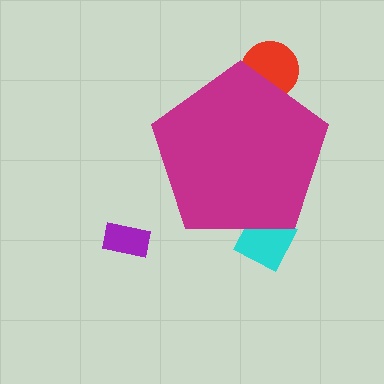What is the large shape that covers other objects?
A magenta pentagon.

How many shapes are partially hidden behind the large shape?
2 shapes are partially hidden.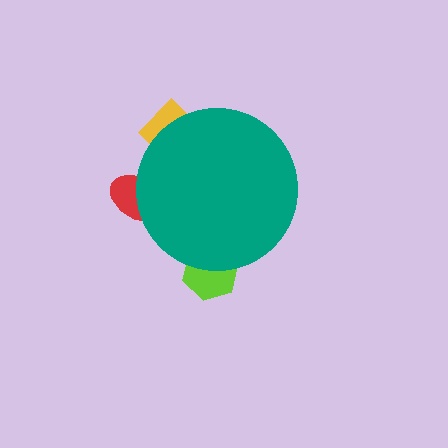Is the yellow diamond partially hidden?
Yes, the yellow diamond is partially hidden behind the teal circle.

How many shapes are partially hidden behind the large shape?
3 shapes are partially hidden.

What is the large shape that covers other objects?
A teal circle.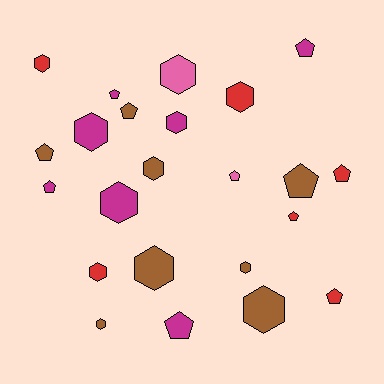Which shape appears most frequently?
Hexagon, with 12 objects.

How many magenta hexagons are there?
There are 3 magenta hexagons.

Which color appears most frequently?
Brown, with 8 objects.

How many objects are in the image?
There are 23 objects.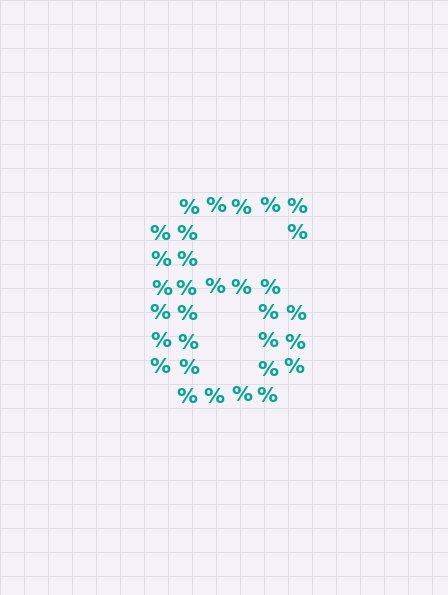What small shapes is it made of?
It is made of small percent signs.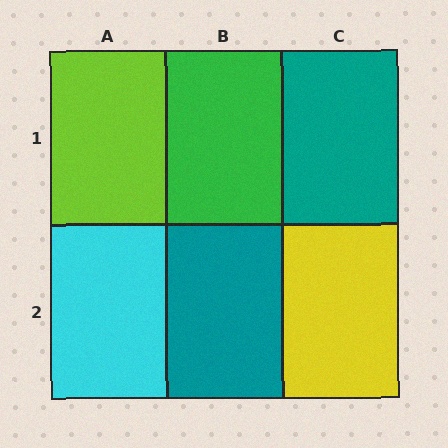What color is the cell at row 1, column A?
Lime.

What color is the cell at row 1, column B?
Green.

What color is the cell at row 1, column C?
Teal.